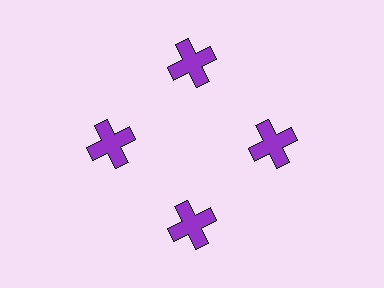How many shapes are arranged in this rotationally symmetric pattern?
There are 4 shapes, arranged in 4 groups of 1.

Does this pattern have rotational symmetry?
Yes, this pattern has 4-fold rotational symmetry. It looks the same after rotating 90 degrees around the center.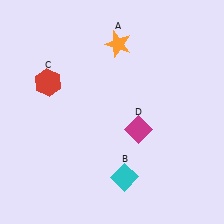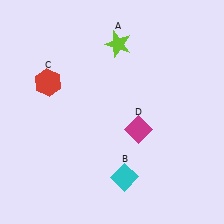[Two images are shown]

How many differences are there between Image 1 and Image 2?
There is 1 difference between the two images.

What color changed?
The star (A) changed from orange in Image 1 to lime in Image 2.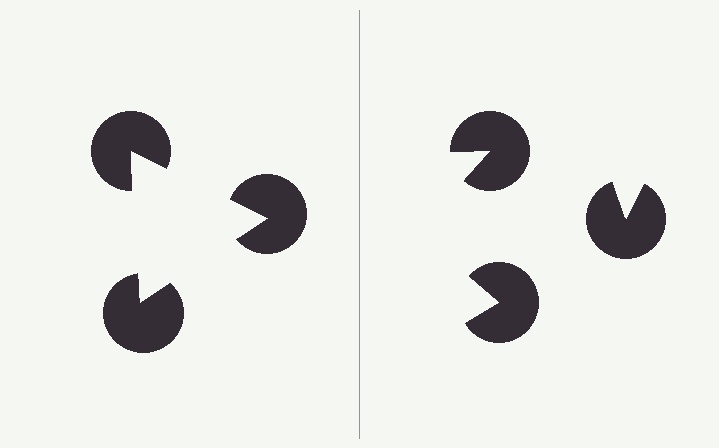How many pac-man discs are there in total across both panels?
6 — 3 on each side.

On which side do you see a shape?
An illusory triangle appears on the left side. On the right side the wedge cuts are rotated, so no coherent shape forms.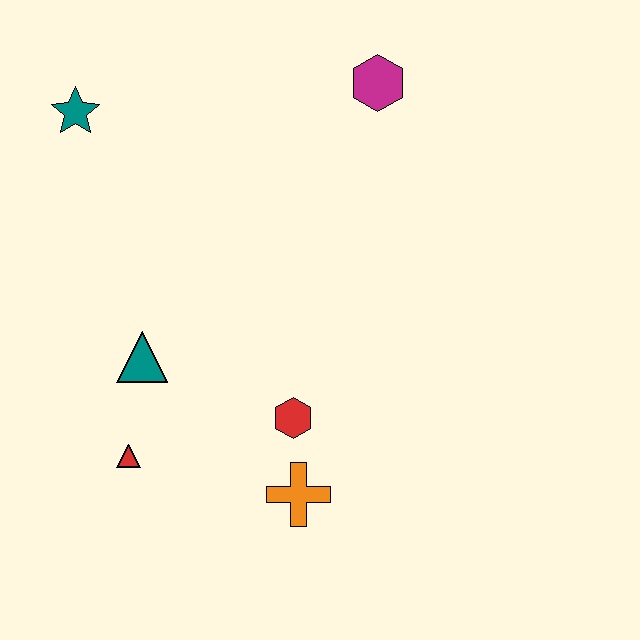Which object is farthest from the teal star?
The orange cross is farthest from the teal star.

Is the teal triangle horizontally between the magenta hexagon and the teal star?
Yes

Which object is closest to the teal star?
The teal triangle is closest to the teal star.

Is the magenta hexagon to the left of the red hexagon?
No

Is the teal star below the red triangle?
No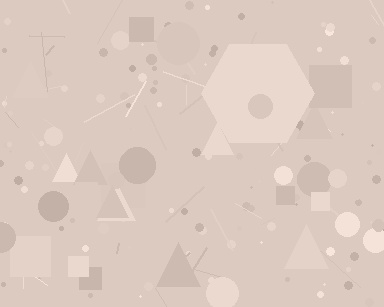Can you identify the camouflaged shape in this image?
The camouflaged shape is a hexagon.